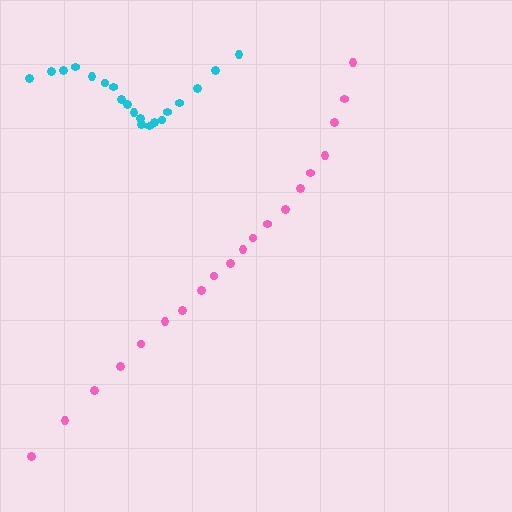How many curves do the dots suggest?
There are 2 distinct paths.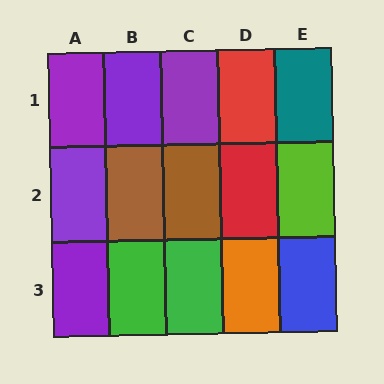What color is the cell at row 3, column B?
Green.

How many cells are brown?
2 cells are brown.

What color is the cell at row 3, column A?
Purple.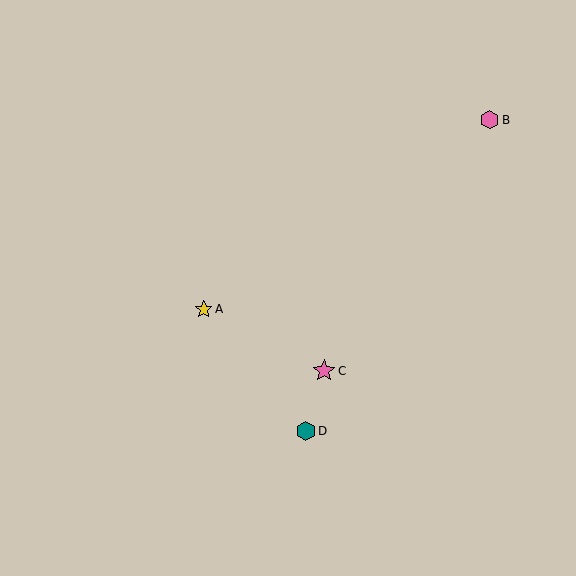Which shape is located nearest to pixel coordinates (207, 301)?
The yellow star (labeled A) at (204, 309) is nearest to that location.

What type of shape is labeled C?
Shape C is a pink star.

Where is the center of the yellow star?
The center of the yellow star is at (204, 309).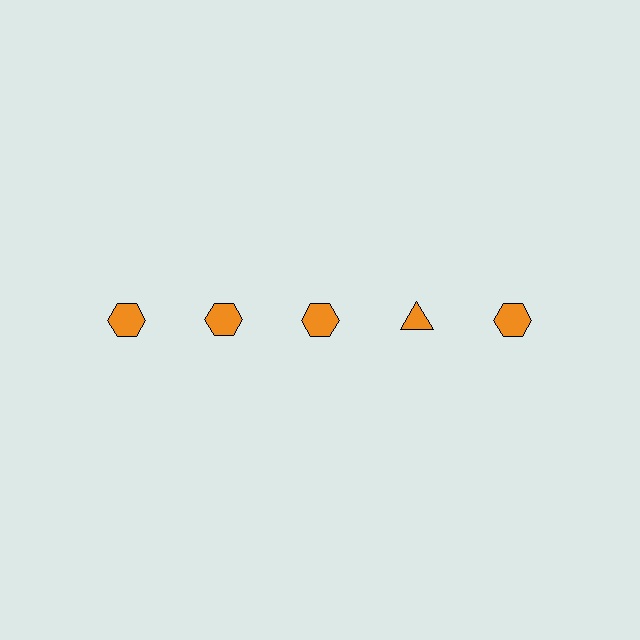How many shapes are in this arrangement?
There are 5 shapes arranged in a grid pattern.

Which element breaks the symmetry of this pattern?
The orange triangle in the top row, second from right column breaks the symmetry. All other shapes are orange hexagons.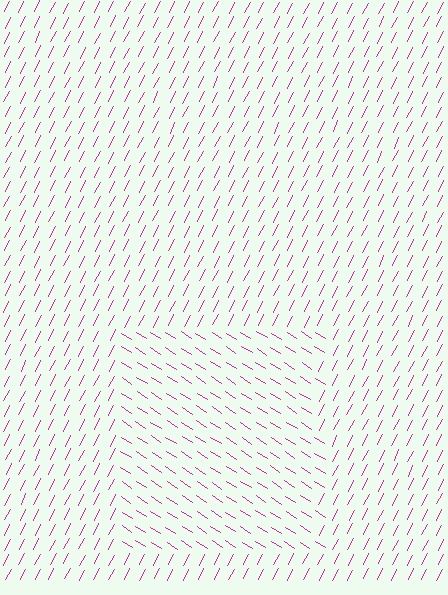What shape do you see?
I see a rectangle.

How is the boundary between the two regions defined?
The boundary is defined purely by a change in line orientation (approximately 84 degrees difference). All lines are the same color and thickness.